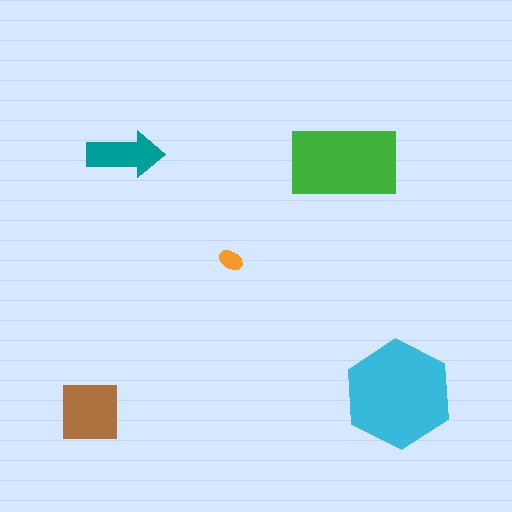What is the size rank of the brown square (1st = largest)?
3rd.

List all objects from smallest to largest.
The orange ellipse, the teal arrow, the brown square, the green rectangle, the cyan hexagon.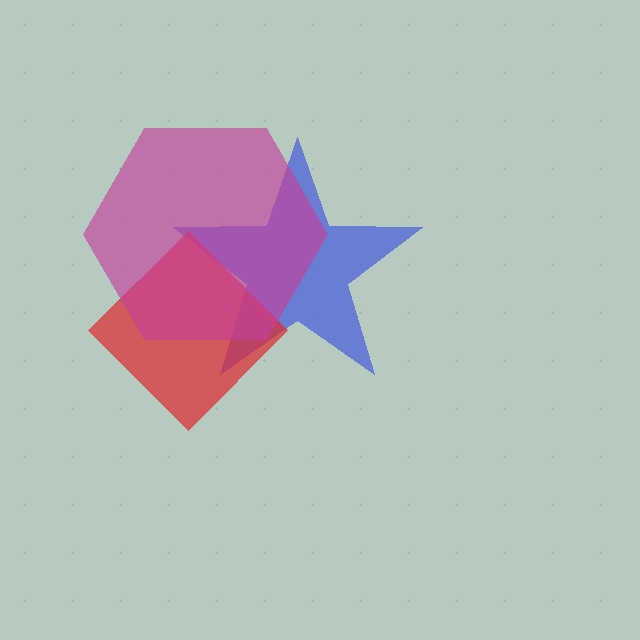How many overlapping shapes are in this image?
There are 3 overlapping shapes in the image.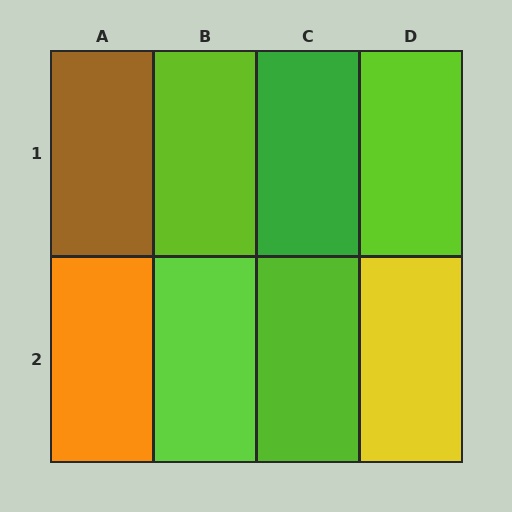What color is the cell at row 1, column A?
Brown.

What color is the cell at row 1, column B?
Lime.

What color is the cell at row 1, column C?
Green.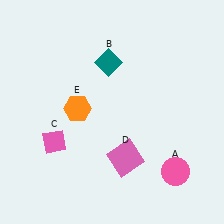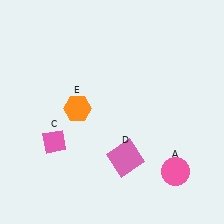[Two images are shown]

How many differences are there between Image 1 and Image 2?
There is 1 difference between the two images.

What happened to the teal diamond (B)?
The teal diamond (B) was removed in Image 2. It was in the top-left area of Image 1.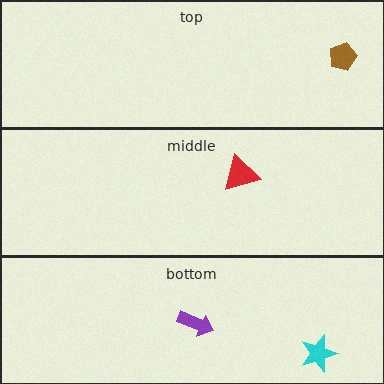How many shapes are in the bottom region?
2.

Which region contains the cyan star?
The bottom region.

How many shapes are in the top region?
1.